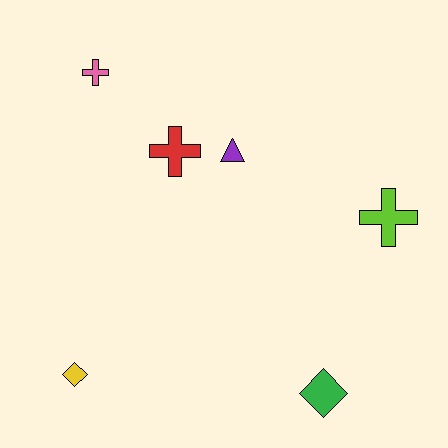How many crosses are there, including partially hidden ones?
There are 3 crosses.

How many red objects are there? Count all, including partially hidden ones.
There is 1 red object.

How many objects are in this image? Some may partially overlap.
There are 6 objects.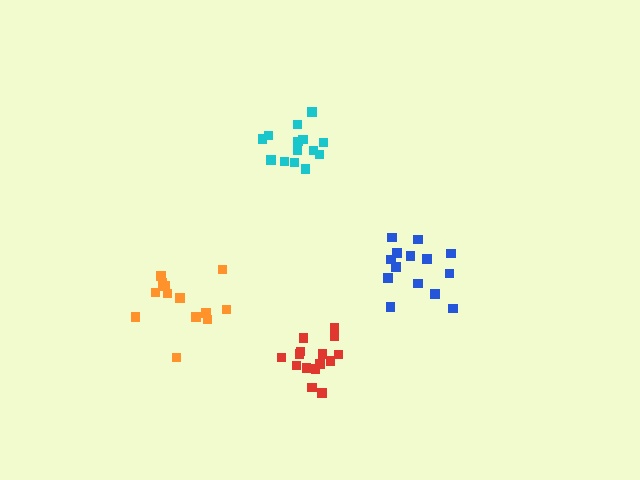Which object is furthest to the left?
The orange cluster is leftmost.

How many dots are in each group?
Group 1: 15 dots, Group 2: 13 dots, Group 3: 14 dots, Group 4: 14 dots (56 total).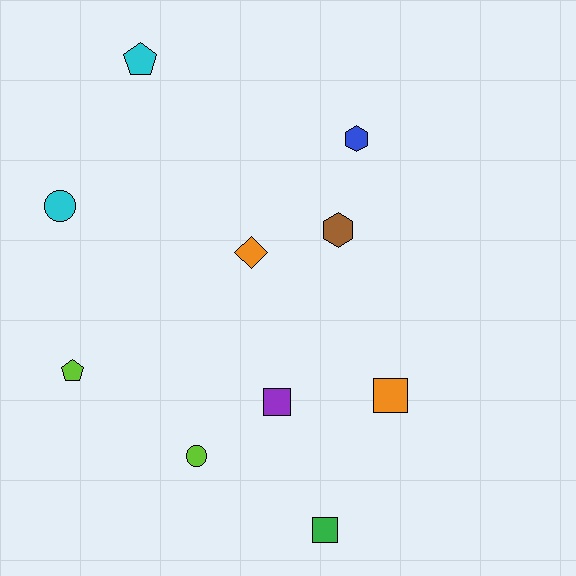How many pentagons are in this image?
There are 2 pentagons.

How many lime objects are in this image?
There are 2 lime objects.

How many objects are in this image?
There are 10 objects.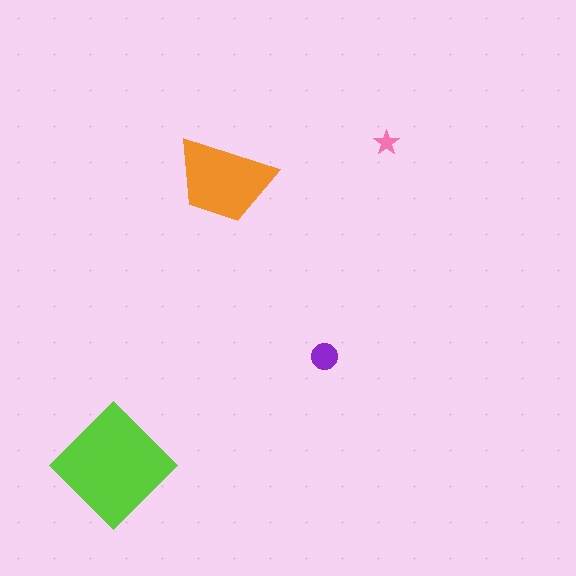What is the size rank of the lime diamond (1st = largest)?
1st.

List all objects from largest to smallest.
The lime diamond, the orange trapezoid, the purple circle, the pink star.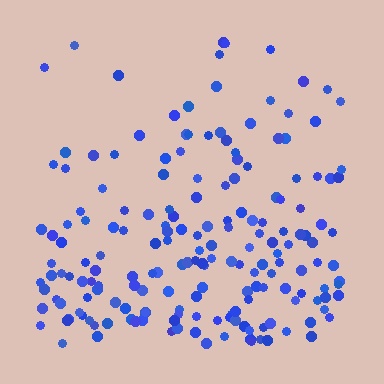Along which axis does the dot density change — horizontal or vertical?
Vertical.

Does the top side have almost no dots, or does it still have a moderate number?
Still a moderate number, just noticeably fewer than the bottom.